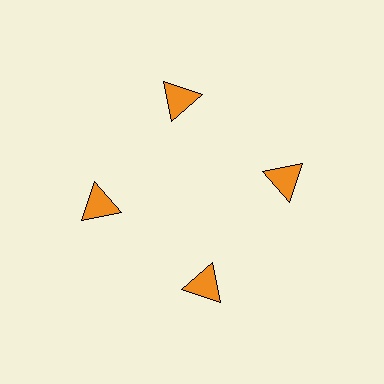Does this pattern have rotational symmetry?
Yes, this pattern has 4-fold rotational symmetry. It looks the same after rotating 90 degrees around the center.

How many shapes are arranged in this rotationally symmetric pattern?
There are 4 shapes, arranged in 4 groups of 1.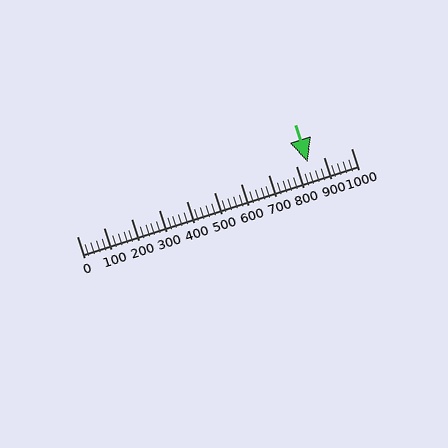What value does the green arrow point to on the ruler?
The green arrow points to approximately 842.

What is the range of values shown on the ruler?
The ruler shows values from 0 to 1000.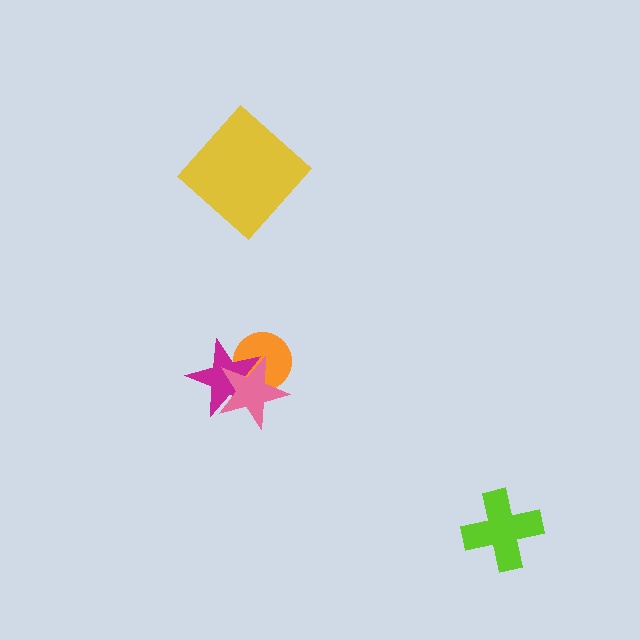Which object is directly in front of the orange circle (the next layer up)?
The magenta star is directly in front of the orange circle.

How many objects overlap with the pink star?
2 objects overlap with the pink star.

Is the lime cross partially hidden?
No, no other shape covers it.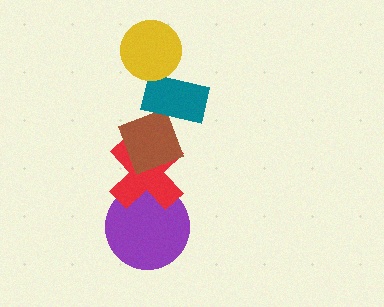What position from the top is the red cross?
The red cross is 4th from the top.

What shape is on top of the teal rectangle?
The yellow circle is on top of the teal rectangle.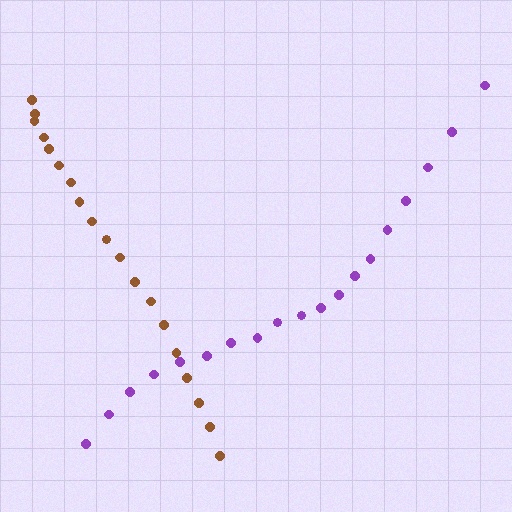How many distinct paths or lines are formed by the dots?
There are 2 distinct paths.